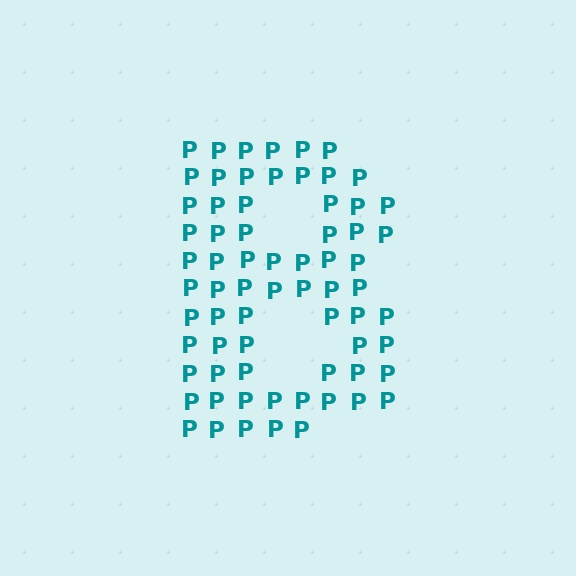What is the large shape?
The large shape is the letter B.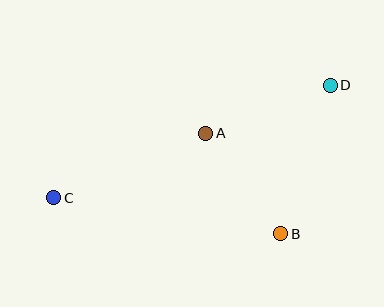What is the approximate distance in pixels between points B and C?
The distance between B and C is approximately 230 pixels.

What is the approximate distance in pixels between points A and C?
The distance between A and C is approximately 165 pixels.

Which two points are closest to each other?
Points A and B are closest to each other.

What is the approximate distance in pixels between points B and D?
The distance between B and D is approximately 156 pixels.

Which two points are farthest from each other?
Points C and D are farthest from each other.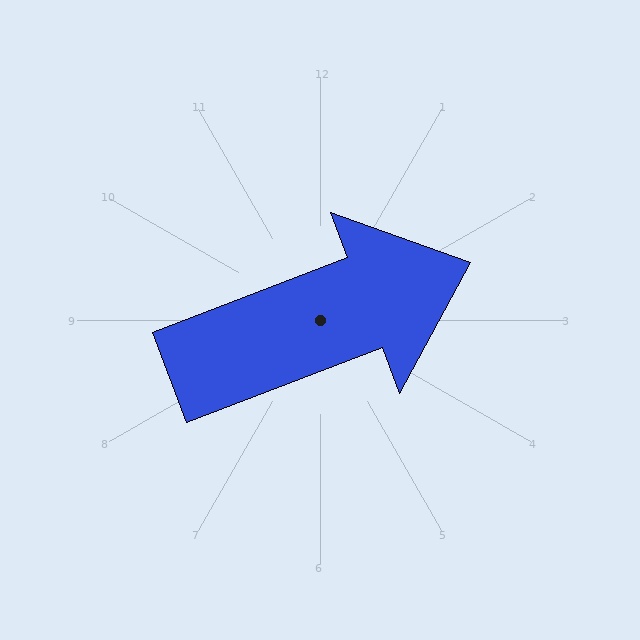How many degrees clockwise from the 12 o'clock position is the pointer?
Approximately 69 degrees.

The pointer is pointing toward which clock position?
Roughly 2 o'clock.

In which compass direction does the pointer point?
East.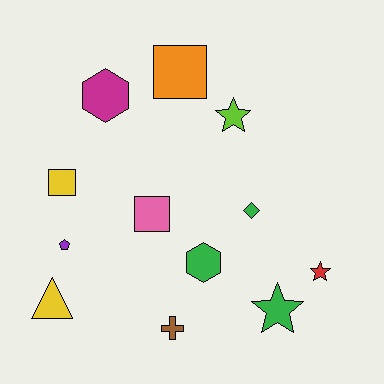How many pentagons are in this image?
There is 1 pentagon.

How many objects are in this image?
There are 12 objects.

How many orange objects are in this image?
There is 1 orange object.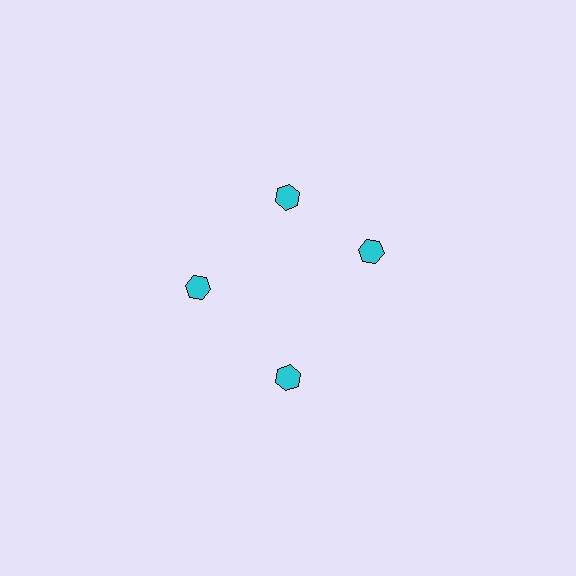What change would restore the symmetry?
The symmetry would be restored by rotating it back into even spacing with its neighbors so that all 4 hexagons sit at equal angles and equal distance from the center.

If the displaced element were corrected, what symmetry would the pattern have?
It would have 4-fold rotational symmetry — the pattern would map onto itself every 90 degrees.